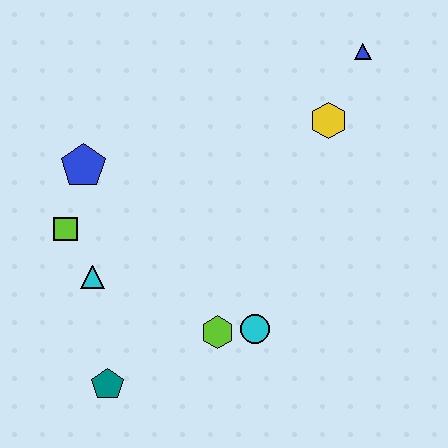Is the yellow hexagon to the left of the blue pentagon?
No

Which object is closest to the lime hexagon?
The cyan circle is closest to the lime hexagon.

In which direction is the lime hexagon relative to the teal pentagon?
The lime hexagon is to the right of the teal pentagon.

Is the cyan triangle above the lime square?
No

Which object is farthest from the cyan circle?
The blue triangle is farthest from the cyan circle.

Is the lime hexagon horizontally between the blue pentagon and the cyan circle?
Yes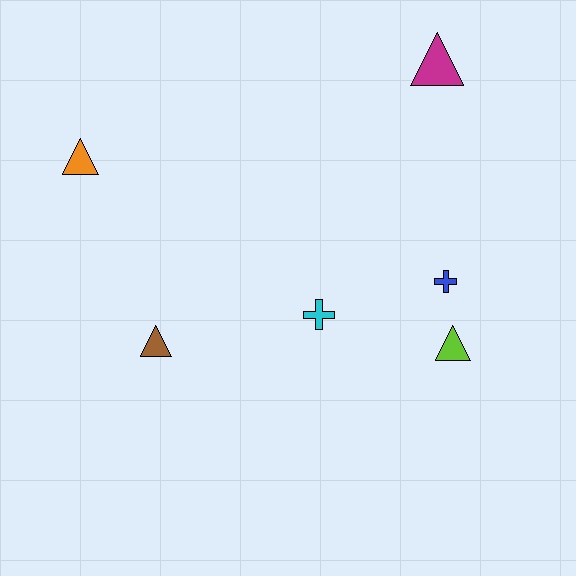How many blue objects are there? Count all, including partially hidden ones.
There is 1 blue object.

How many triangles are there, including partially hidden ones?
There are 4 triangles.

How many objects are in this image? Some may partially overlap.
There are 6 objects.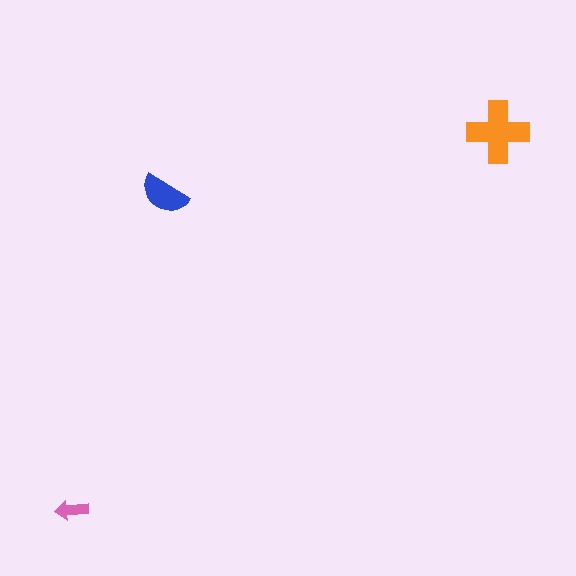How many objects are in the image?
There are 3 objects in the image.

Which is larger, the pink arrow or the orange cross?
The orange cross.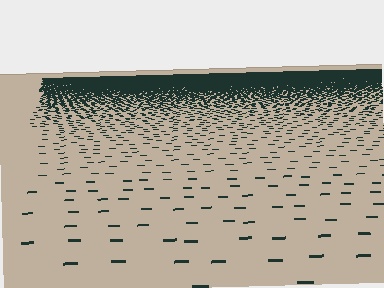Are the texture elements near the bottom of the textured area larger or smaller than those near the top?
Larger. Near the bottom, elements are closer to the viewer and appear at a bigger on-screen size.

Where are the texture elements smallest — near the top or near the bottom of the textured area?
Near the top.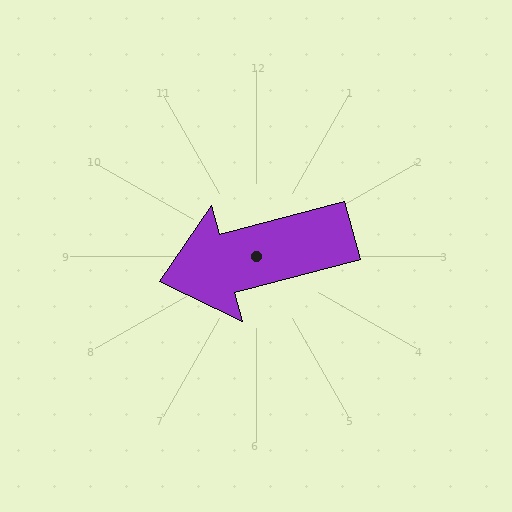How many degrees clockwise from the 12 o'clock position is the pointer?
Approximately 255 degrees.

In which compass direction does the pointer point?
West.